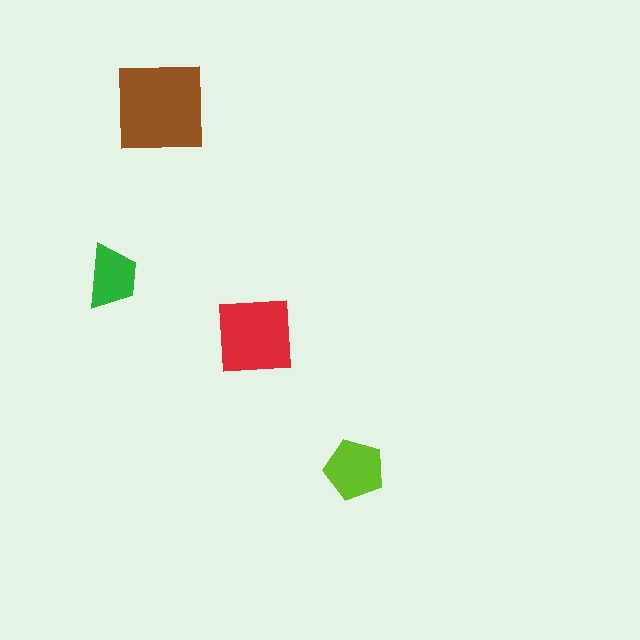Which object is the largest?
The brown square.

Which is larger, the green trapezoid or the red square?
The red square.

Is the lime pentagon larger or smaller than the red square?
Smaller.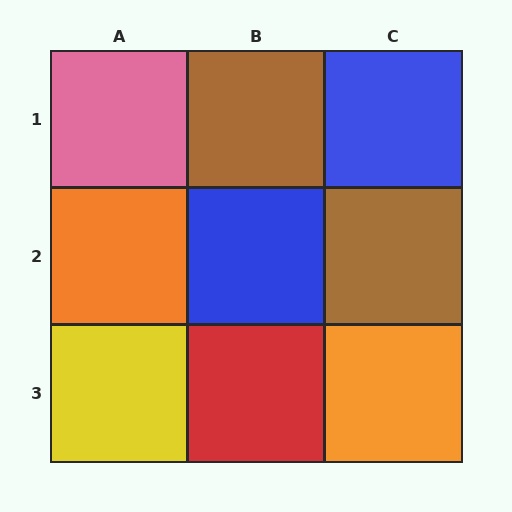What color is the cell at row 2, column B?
Blue.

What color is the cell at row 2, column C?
Brown.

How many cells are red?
1 cell is red.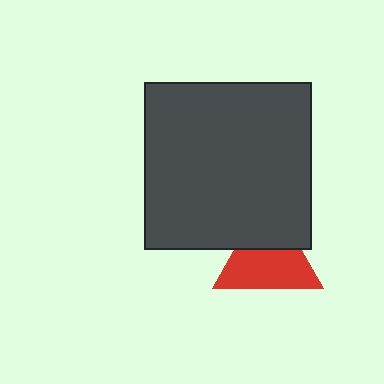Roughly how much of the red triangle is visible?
About half of it is visible (roughly 64%).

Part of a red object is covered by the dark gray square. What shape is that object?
It is a triangle.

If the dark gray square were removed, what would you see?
You would see the complete red triangle.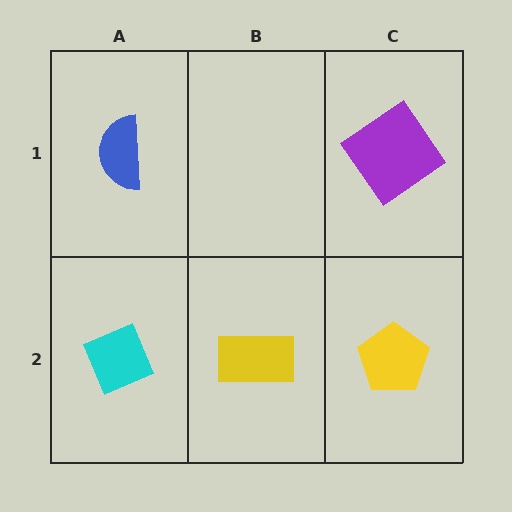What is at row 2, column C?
A yellow pentagon.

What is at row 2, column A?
A cyan diamond.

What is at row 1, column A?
A blue semicircle.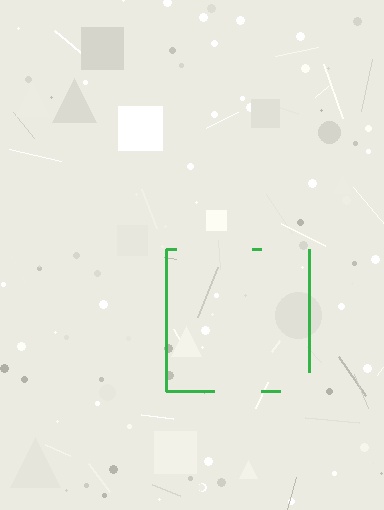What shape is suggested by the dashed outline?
The dashed outline suggests a square.